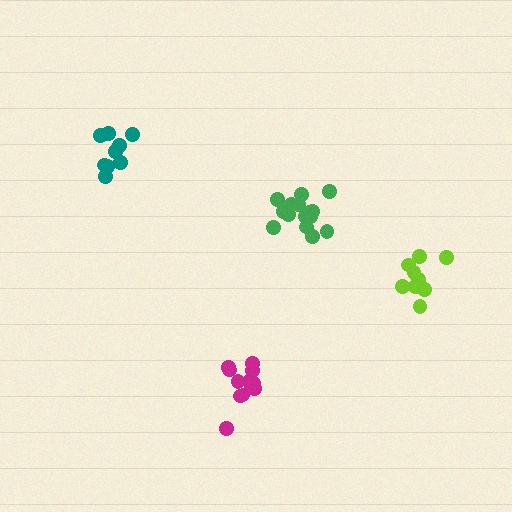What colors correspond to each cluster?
The clusters are colored: magenta, green, teal, lime.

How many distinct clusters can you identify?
There are 4 distinct clusters.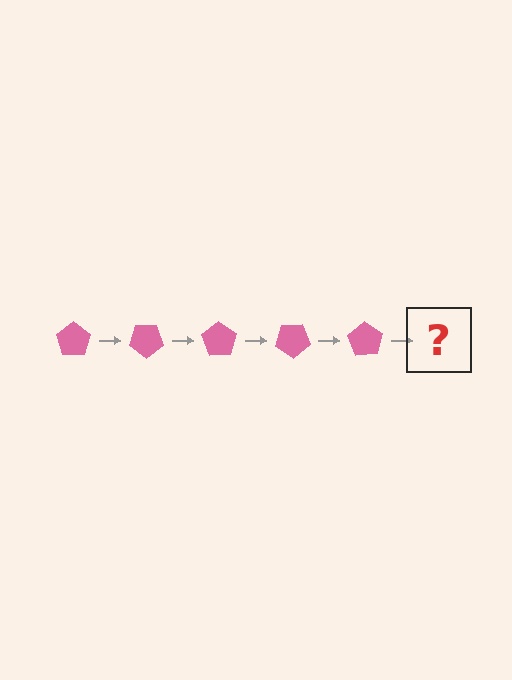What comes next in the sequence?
The next element should be a pink pentagon rotated 175 degrees.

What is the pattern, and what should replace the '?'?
The pattern is that the pentagon rotates 35 degrees each step. The '?' should be a pink pentagon rotated 175 degrees.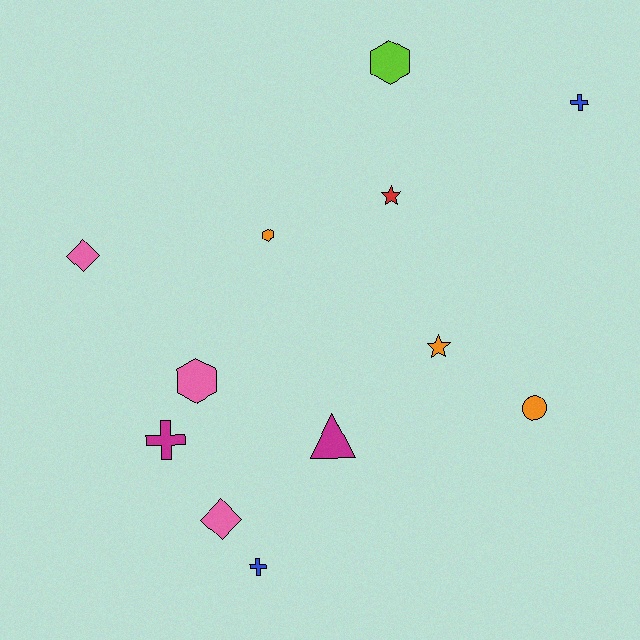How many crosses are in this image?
There are 3 crosses.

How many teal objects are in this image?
There are no teal objects.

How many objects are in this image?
There are 12 objects.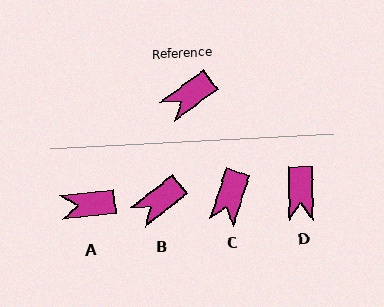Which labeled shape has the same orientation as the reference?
B.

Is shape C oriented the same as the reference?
No, it is off by about 35 degrees.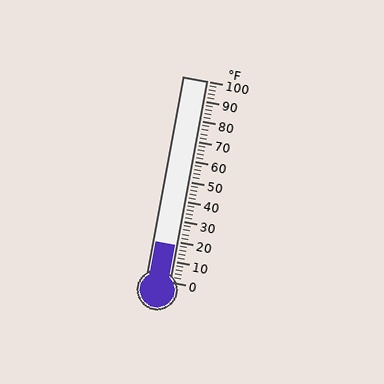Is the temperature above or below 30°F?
The temperature is below 30°F.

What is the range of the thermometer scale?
The thermometer scale ranges from 0°F to 100°F.